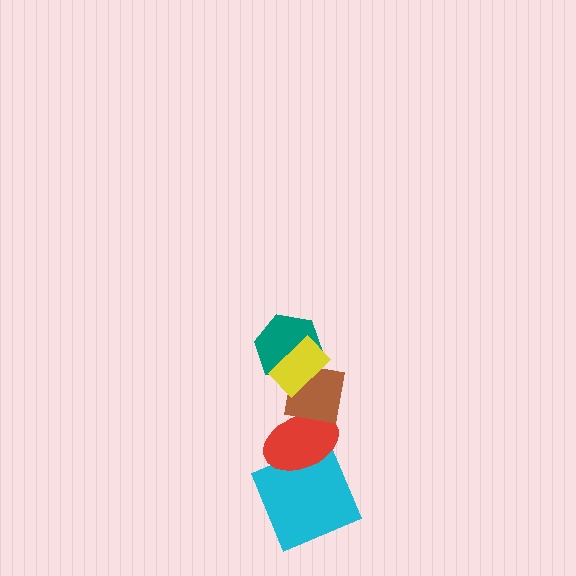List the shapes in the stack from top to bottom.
From top to bottom: the yellow rectangle, the teal hexagon, the brown square, the red ellipse, the cyan square.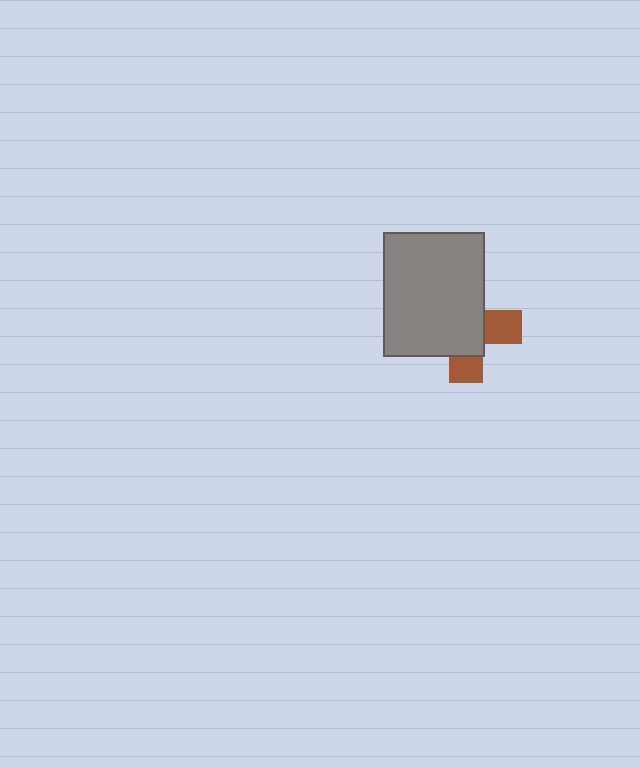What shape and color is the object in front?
The object in front is a gray rectangle.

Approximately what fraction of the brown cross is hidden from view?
Roughly 67% of the brown cross is hidden behind the gray rectangle.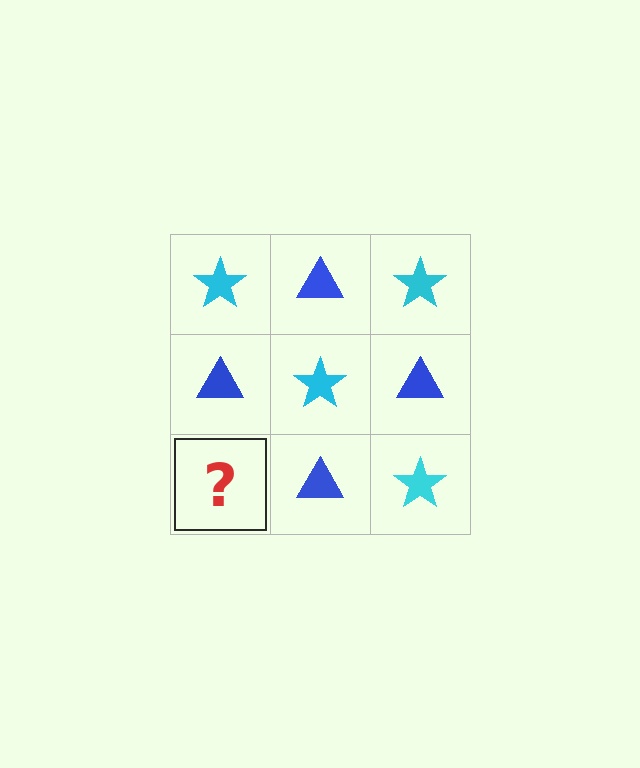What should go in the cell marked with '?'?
The missing cell should contain a cyan star.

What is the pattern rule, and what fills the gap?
The rule is that it alternates cyan star and blue triangle in a checkerboard pattern. The gap should be filled with a cyan star.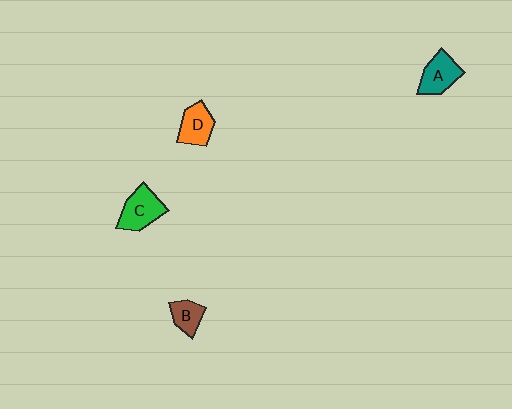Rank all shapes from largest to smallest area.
From largest to smallest: C (green), A (teal), D (orange), B (brown).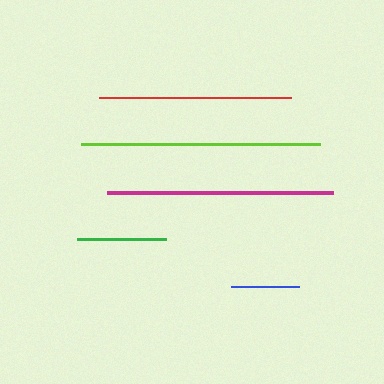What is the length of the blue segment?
The blue segment is approximately 69 pixels long.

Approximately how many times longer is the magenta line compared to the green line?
The magenta line is approximately 2.5 times the length of the green line.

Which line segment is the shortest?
The blue line is the shortest at approximately 69 pixels.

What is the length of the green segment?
The green segment is approximately 89 pixels long.